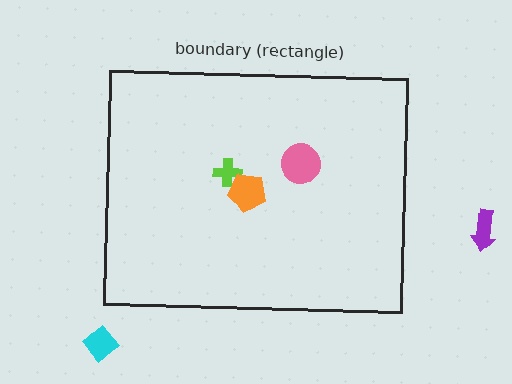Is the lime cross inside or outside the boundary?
Inside.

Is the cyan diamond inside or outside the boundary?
Outside.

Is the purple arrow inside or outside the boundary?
Outside.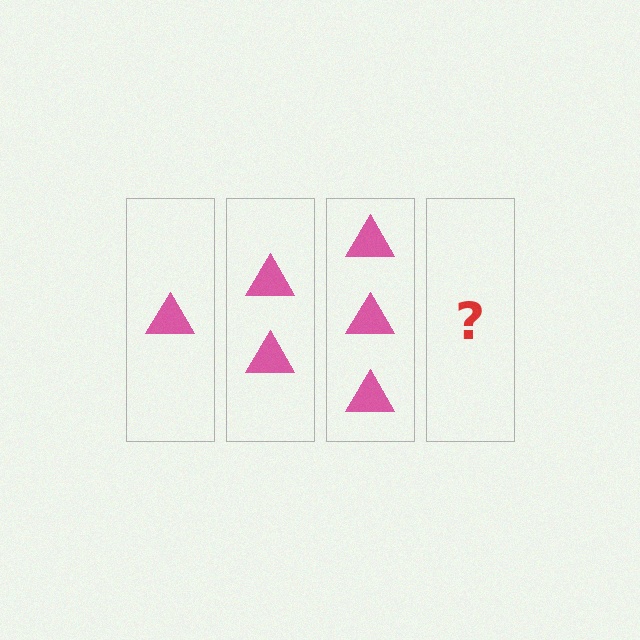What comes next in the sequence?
The next element should be 4 triangles.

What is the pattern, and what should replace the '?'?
The pattern is that each step adds one more triangle. The '?' should be 4 triangles.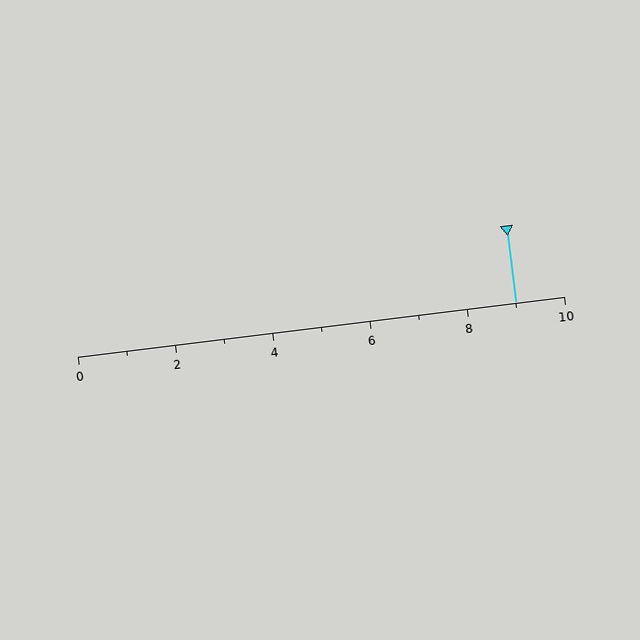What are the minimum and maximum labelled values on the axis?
The axis runs from 0 to 10.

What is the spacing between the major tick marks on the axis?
The major ticks are spaced 2 apart.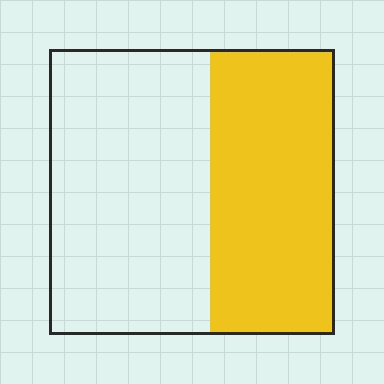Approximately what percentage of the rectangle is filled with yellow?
Approximately 45%.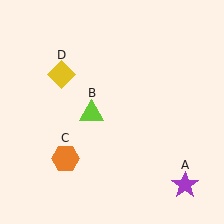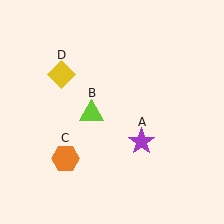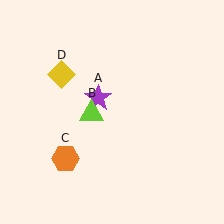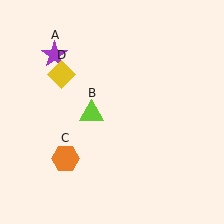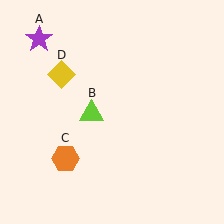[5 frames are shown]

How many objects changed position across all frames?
1 object changed position: purple star (object A).